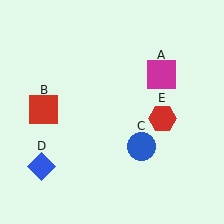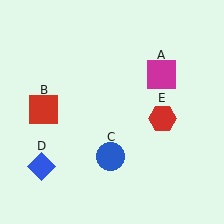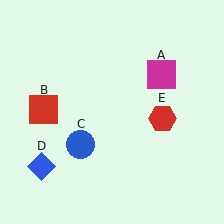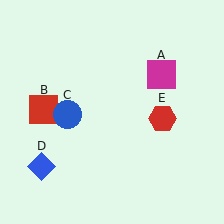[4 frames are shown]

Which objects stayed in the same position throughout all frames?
Magenta square (object A) and red square (object B) and blue diamond (object D) and red hexagon (object E) remained stationary.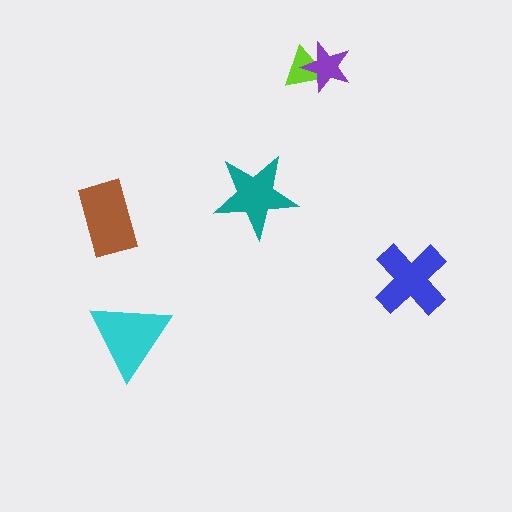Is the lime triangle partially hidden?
Yes, it is partially covered by another shape.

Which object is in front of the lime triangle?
The purple star is in front of the lime triangle.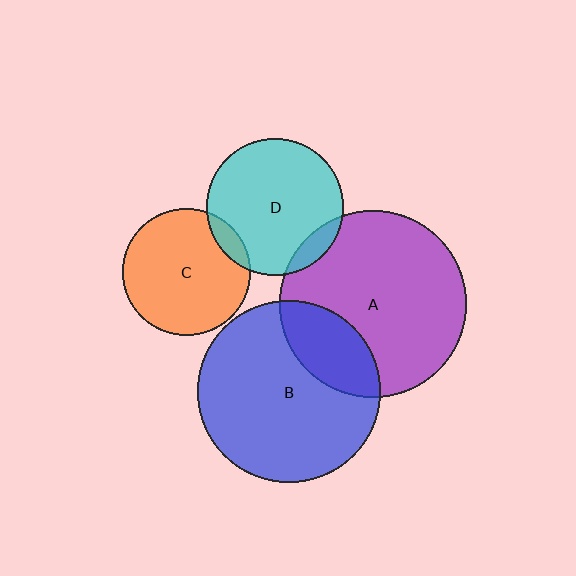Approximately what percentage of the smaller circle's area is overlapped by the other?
Approximately 10%.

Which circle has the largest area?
Circle A (purple).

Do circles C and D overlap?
Yes.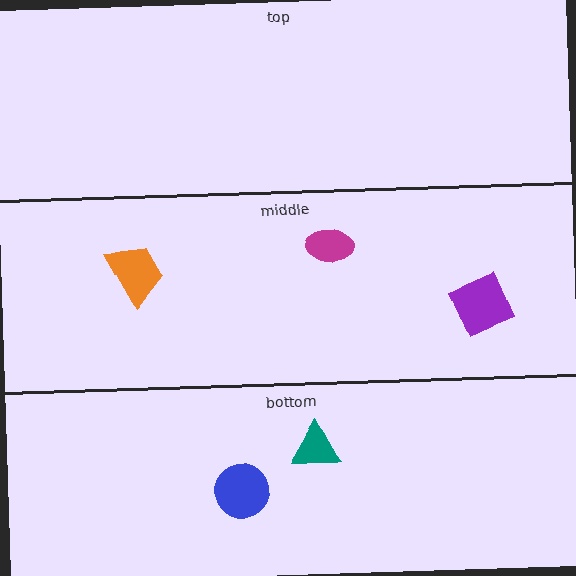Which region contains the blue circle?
The bottom region.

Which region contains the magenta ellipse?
The middle region.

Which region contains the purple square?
The middle region.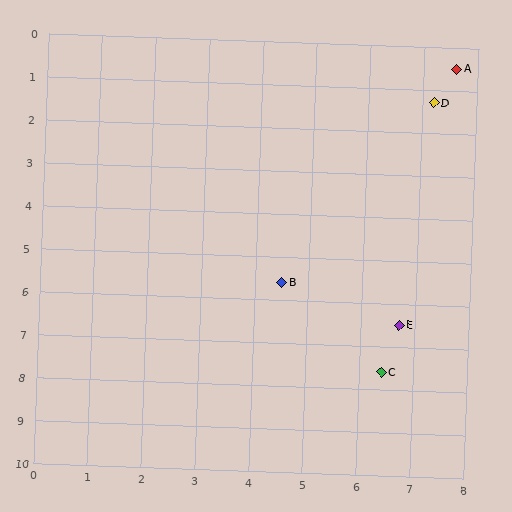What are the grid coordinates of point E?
Point E is at approximately (6.7, 6.5).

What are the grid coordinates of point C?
Point C is at approximately (6.4, 7.6).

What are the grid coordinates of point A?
Point A is at approximately (7.6, 0.5).